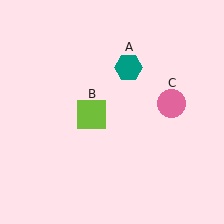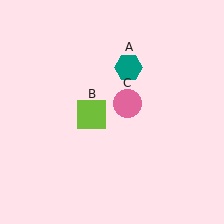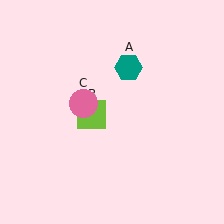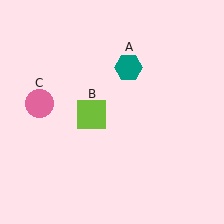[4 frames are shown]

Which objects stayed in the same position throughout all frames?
Teal hexagon (object A) and lime square (object B) remained stationary.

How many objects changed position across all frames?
1 object changed position: pink circle (object C).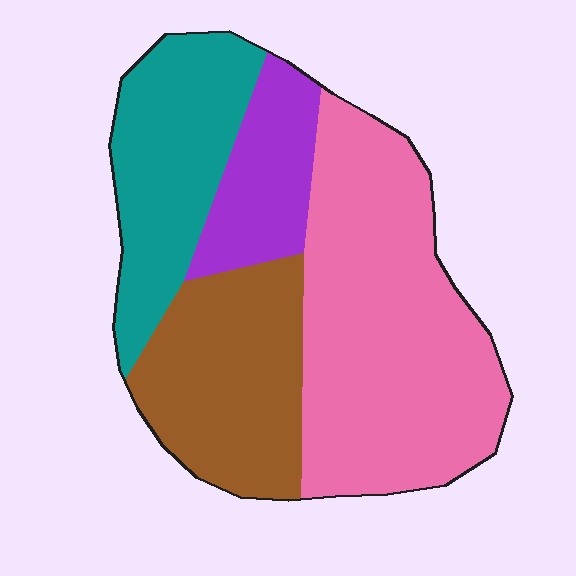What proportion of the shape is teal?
Teal covers roughly 20% of the shape.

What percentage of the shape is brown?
Brown covers 23% of the shape.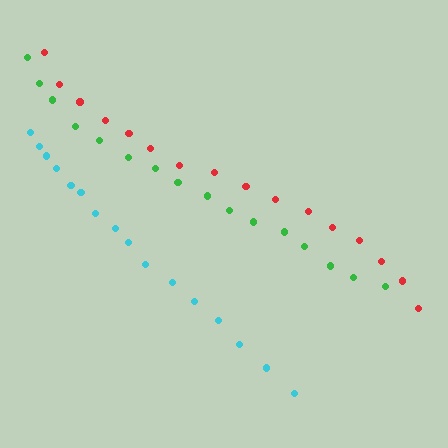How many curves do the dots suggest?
There are 3 distinct paths.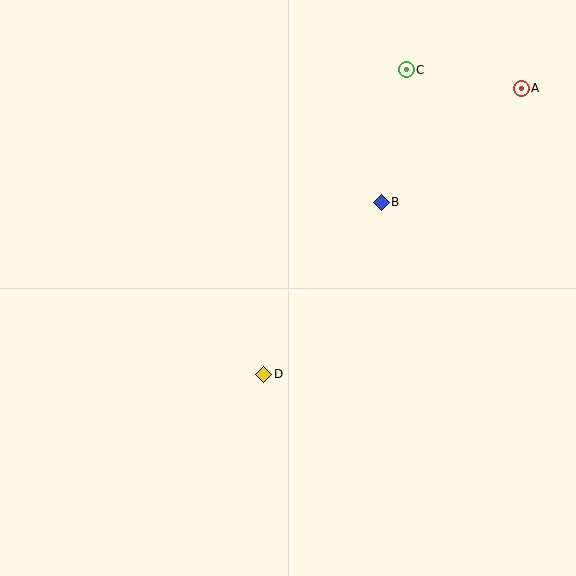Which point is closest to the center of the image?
Point D at (264, 374) is closest to the center.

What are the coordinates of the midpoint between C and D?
The midpoint between C and D is at (335, 222).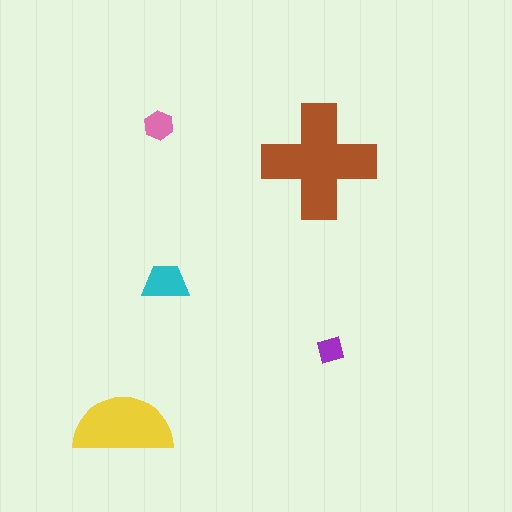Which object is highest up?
The pink hexagon is topmost.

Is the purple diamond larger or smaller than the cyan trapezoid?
Smaller.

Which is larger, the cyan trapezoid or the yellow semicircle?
The yellow semicircle.